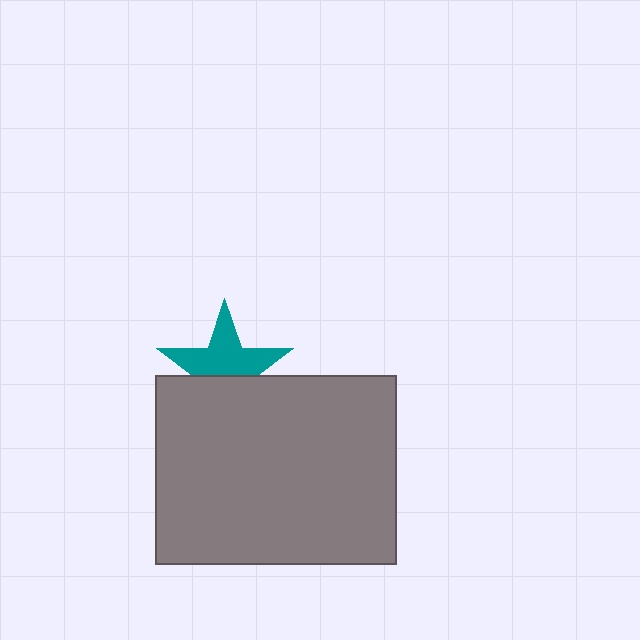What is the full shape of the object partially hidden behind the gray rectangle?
The partially hidden object is a teal star.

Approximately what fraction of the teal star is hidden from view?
Roughly 40% of the teal star is hidden behind the gray rectangle.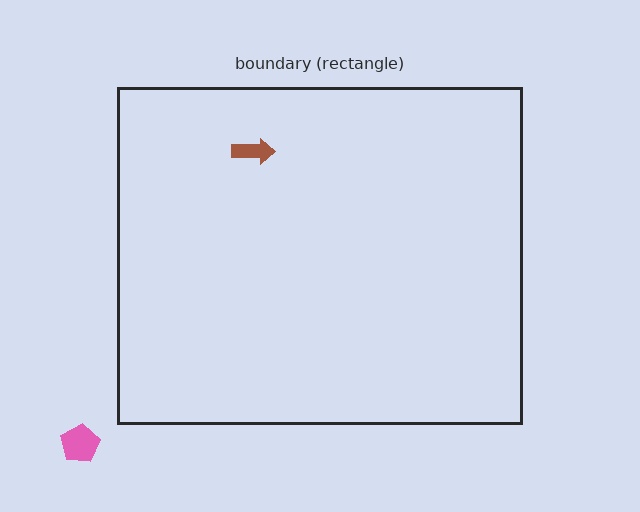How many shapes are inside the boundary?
1 inside, 1 outside.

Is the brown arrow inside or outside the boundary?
Inside.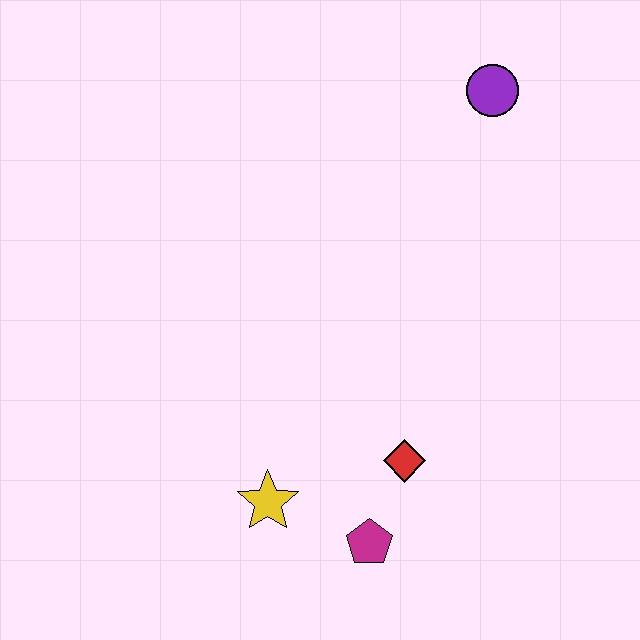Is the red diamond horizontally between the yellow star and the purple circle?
Yes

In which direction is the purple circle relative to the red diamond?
The purple circle is above the red diamond.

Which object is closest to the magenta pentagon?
The red diamond is closest to the magenta pentagon.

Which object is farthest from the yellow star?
The purple circle is farthest from the yellow star.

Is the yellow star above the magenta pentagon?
Yes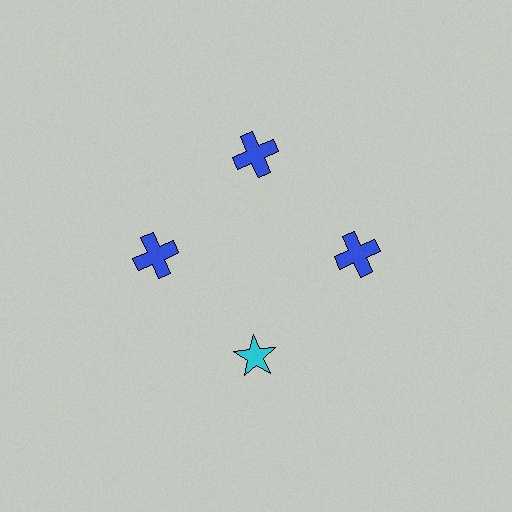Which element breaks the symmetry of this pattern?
The cyan star at roughly the 6 o'clock position breaks the symmetry. All other shapes are blue crosses.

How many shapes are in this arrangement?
There are 4 shapes arranged in a ring pattern.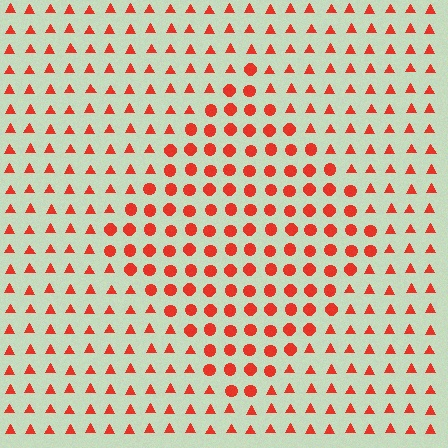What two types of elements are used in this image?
The image uses circles inside the diamond region and triangles outside it.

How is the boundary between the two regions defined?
The boundary is defined by a change in element shape: circles inside vs. triangles outside. All elements share the same color and spacing.